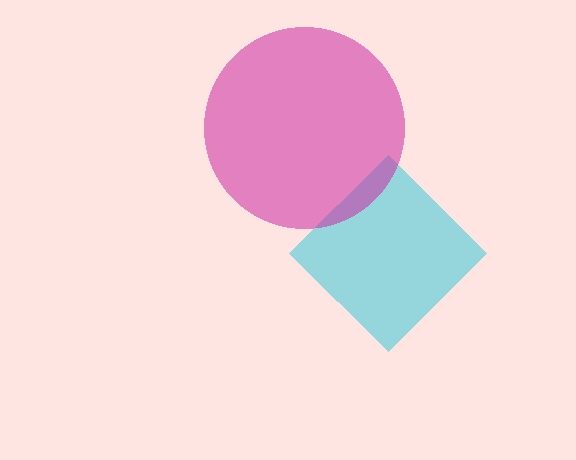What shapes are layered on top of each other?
The layered shapes are: a cyan diamond, a magenta circle.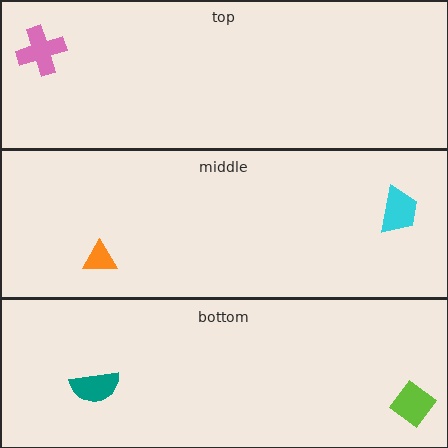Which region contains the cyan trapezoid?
The middle region.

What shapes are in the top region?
The pink cross.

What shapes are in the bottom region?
The teal semicircle, the lime diamond.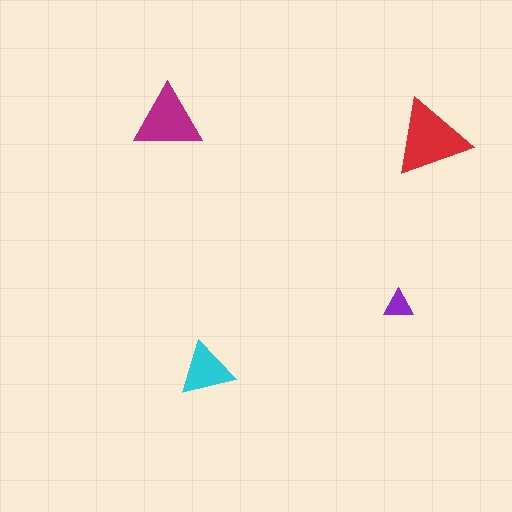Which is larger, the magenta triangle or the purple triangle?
The magenta one.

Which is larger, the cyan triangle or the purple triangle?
The cyan one.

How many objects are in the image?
There are 4 objects in the image.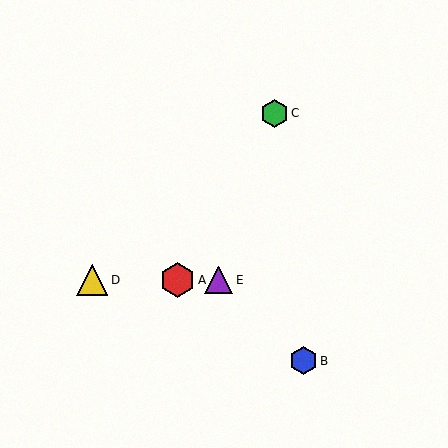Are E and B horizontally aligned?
No, E is at y≈280 and B is at y≈361.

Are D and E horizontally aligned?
Yes, both are at y≈280.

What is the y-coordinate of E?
Object E is at y≈280.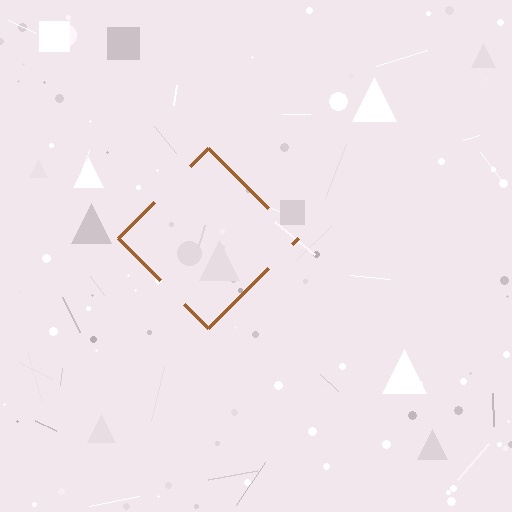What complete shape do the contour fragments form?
The contour fragments form a diamond.